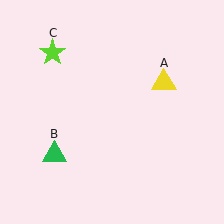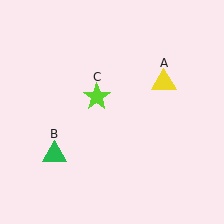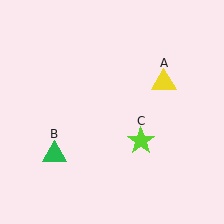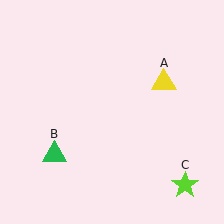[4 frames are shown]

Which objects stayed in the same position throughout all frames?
Yellow triangle (object A) and green triangle (object B) remained stationary.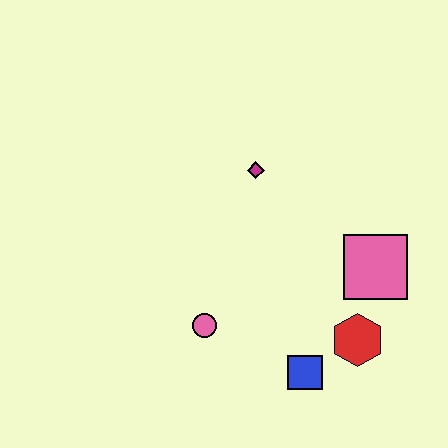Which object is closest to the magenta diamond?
The pink square is closest to the magenta diamond.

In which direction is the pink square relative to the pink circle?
The pink square is to the right of the pink circle.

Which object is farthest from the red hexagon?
The magenta diamond is farthest from the red hexagon.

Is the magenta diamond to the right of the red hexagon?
No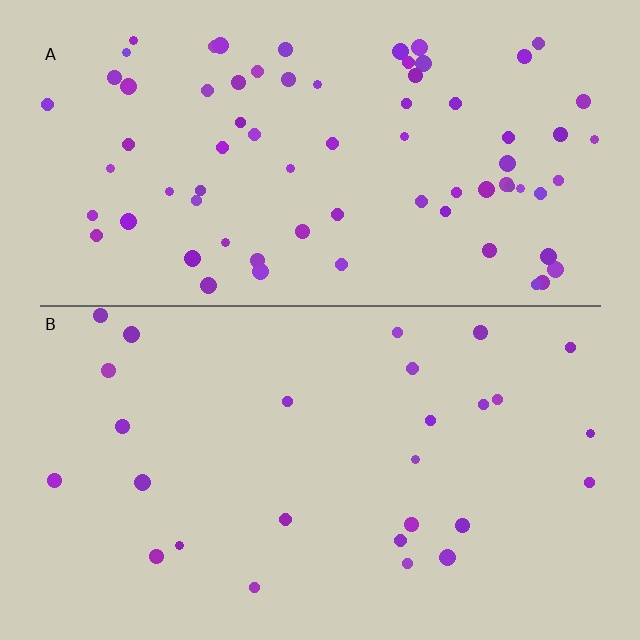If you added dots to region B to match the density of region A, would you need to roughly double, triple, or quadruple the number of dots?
Approximately triple.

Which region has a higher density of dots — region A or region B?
A (the top).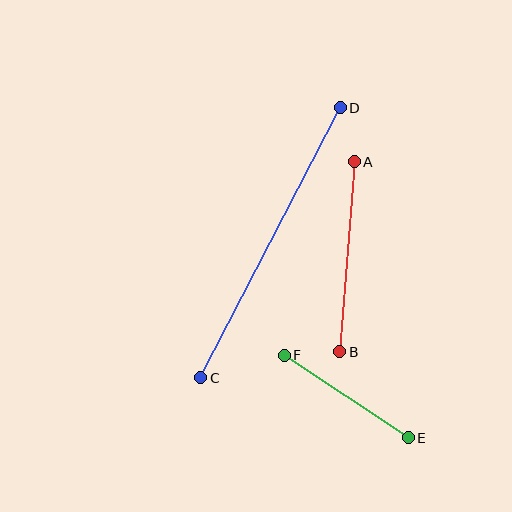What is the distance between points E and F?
The distance is approximately 149 pixels.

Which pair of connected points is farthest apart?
Points C and D are farthest apart.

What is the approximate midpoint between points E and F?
The midpoint is at approximately (346, 397) pixels.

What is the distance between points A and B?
The distance is approximately 190 pixels.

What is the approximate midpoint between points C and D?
The midpoint is at approximately (270, 243) pixels.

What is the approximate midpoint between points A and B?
The midpoint is at approximately (347, 257) pixels.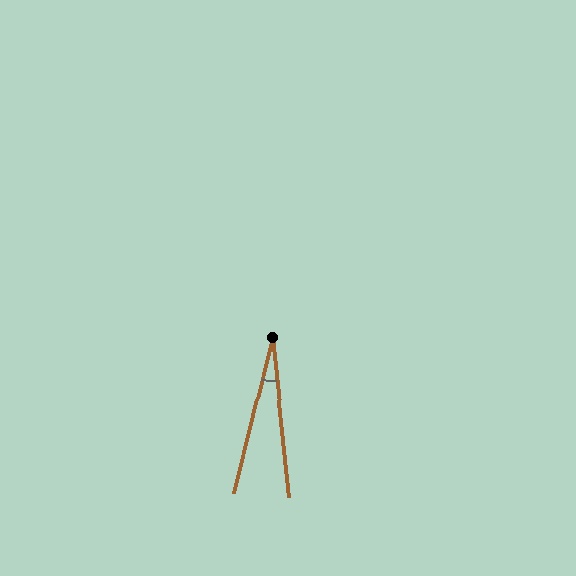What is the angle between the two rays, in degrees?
Approximately 20 degrees.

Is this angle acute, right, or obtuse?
It is acute.